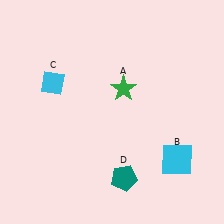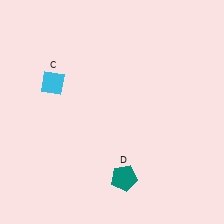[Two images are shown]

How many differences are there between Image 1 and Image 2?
There are 2 differences between the two images.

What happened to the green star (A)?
The green star (A) was removed in Image 2. It was in the top-right area of Image 1.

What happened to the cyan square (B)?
The cyan square (B) was removed in Image 2. It was in the bottom-right area of Image 1.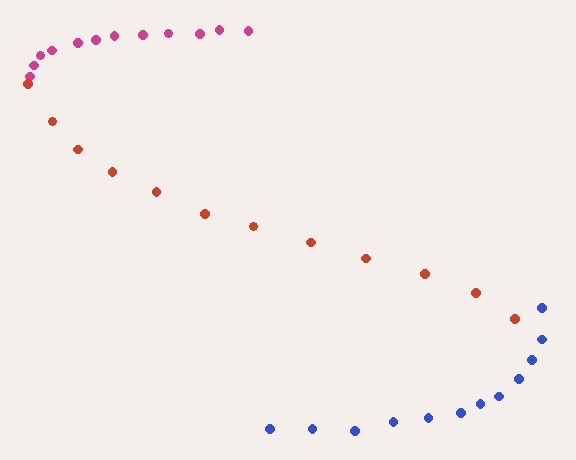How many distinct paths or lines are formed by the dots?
There are 3 distinct paths.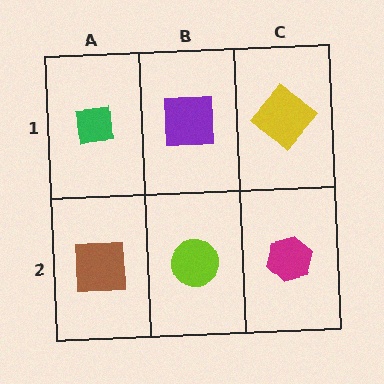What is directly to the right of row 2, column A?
A lime circle.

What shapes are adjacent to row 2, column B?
A purple square (row 1, column B), a brown square (row 2, column A), a magenta hexagon (row 2, column C).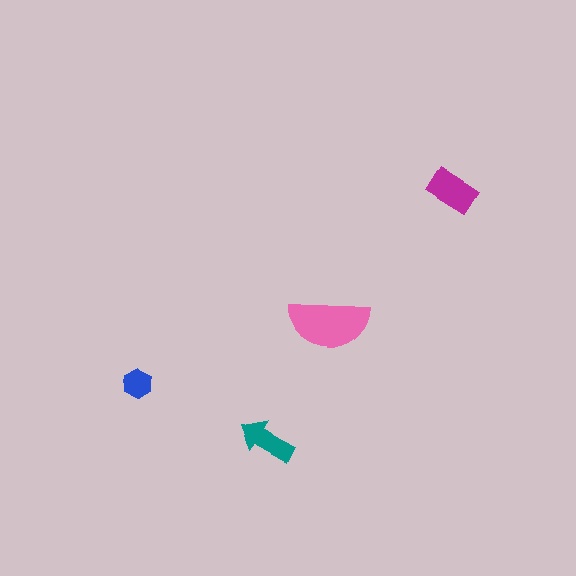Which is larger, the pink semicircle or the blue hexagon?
The pink semicircle.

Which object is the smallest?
The blue hexagon.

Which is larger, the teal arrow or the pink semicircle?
The pink semicircle.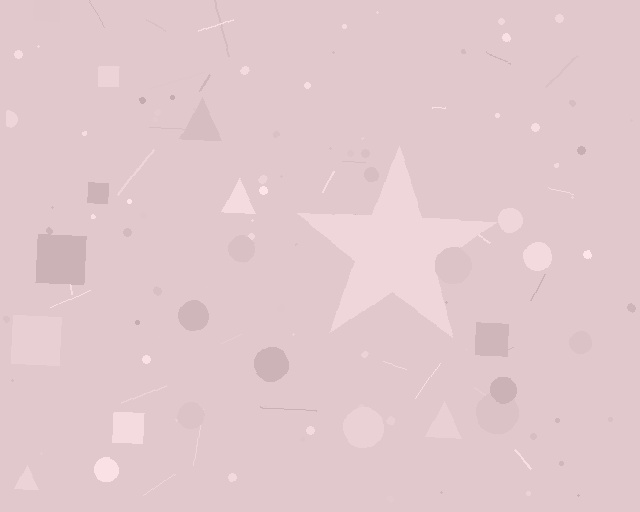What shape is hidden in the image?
A star is hidden in the image.